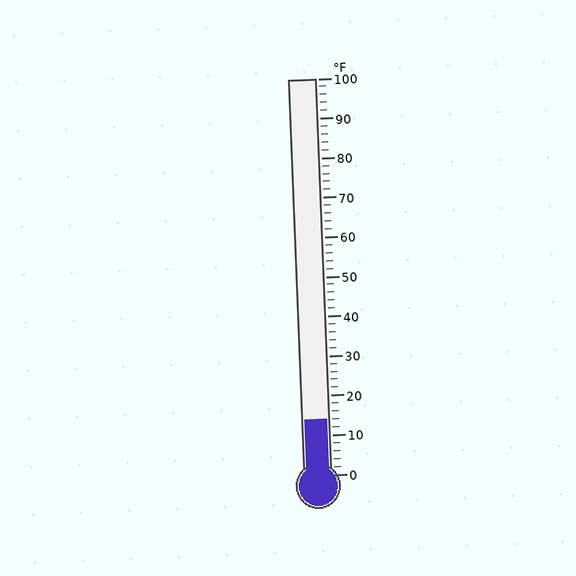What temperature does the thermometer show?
The thermometer shows approximately 14°F.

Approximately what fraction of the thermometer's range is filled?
The thermometer is filled to approximately 15% of its range.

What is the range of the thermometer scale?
The thermometer scale ranges from 0°F to 100°F.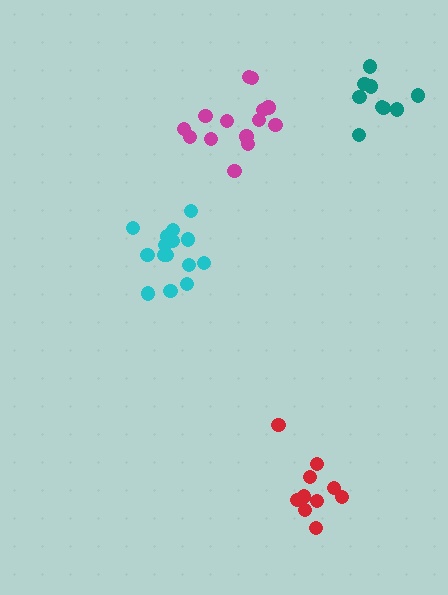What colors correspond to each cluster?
The clusters are colored: teal, red, magenta, cyan.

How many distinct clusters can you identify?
There are 4 distinct clusters.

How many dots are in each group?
Group 1: 9 dots, Group 2: 10 dots, Group 3: 14 dots, Group 4: 15 dots (48 total).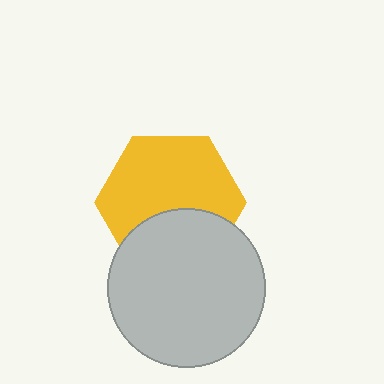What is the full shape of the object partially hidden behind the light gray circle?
The partially hidden object is a yellow hexagon.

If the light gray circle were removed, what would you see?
You would see the complete yellow hexagon.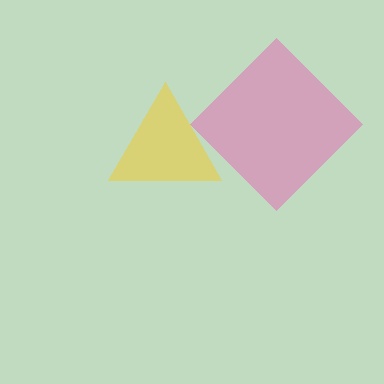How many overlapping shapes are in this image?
There are 2 overlapping shapes in the image.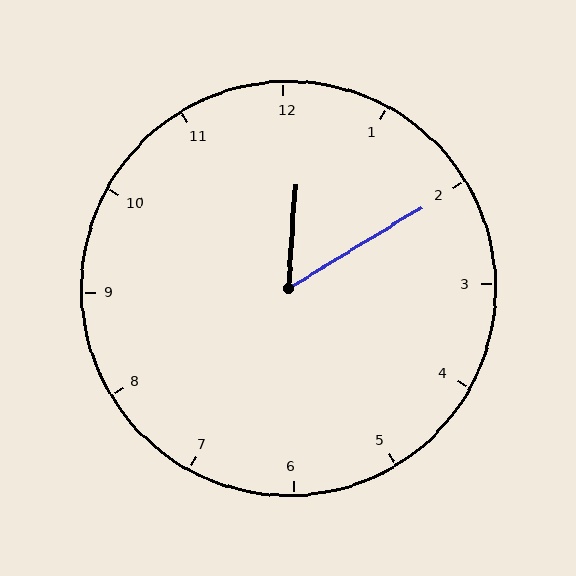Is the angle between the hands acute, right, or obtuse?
It is acute.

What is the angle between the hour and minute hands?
Approximately 55 degrees.